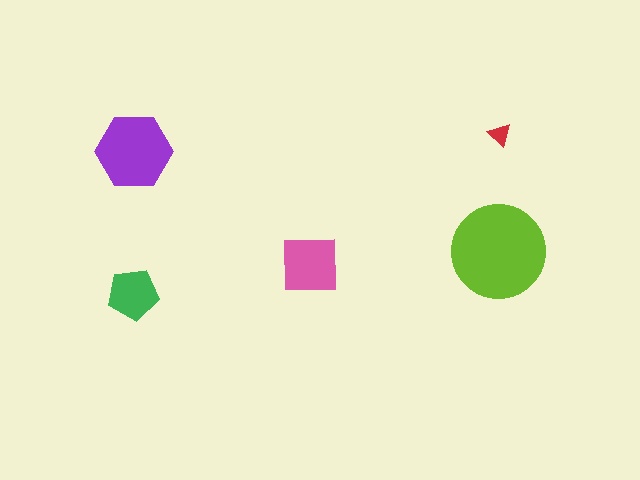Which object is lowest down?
The green pentagon is bottommost.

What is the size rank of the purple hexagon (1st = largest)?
2nd.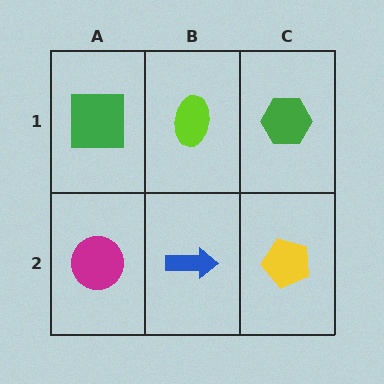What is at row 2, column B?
A blue arrow.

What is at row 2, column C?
A yellow pentagon.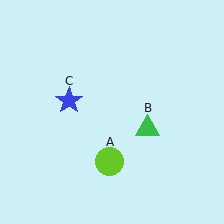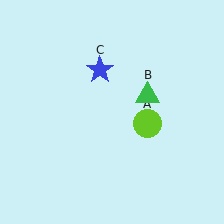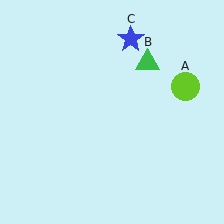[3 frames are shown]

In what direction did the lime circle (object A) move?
The lime circle (object A) moved up and to the right.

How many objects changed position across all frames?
3 objects changed position: lime circle (object A), green triangle (object B), blue star (object C).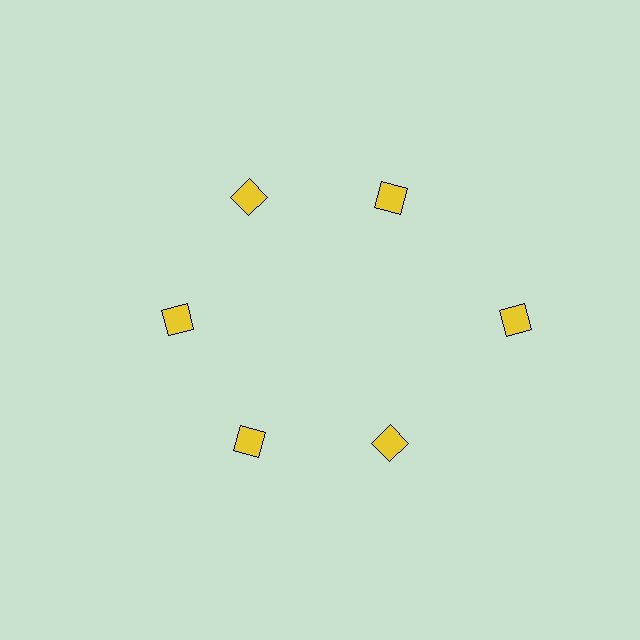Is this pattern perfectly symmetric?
No. The 6 yellow diamonds are arranged in a ring, but one element near the 3 o'clock position is pushed outward from the center, breaking the 6-fold rotational symmetry.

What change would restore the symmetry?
The symmetry would be restored by moving it inward, back onto the ring so that all 6 diamonds sit at equal angles and equal distance from the center.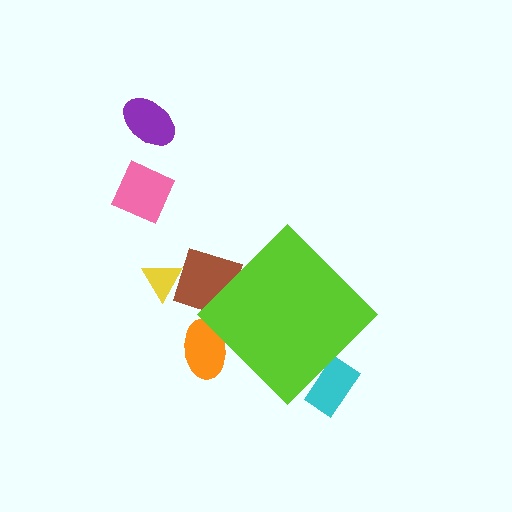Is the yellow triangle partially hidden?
No, the yellow triangle is fully visible.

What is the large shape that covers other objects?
A lime diamond.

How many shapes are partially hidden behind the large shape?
3 shapes are partially hidden.